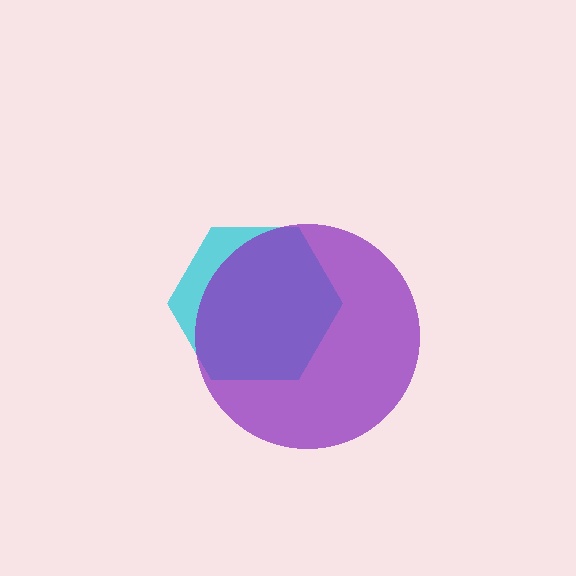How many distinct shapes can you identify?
There are 2 distinct shapes: a cyan hexagon, a purple circle.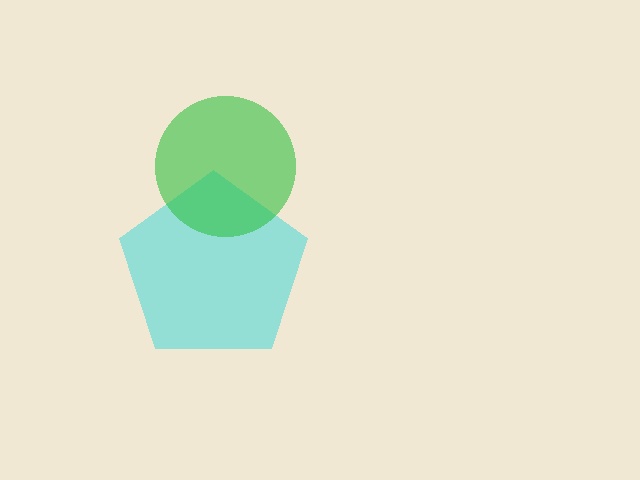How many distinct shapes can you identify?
There are 2 distinct shapes: a cyan pentagon, a green circle.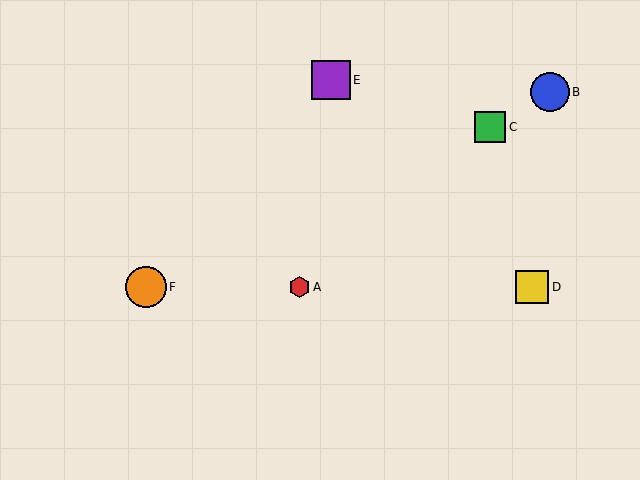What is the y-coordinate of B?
Object B is at y≈92.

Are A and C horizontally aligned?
No, A is at y≈287 and C is at y≈127.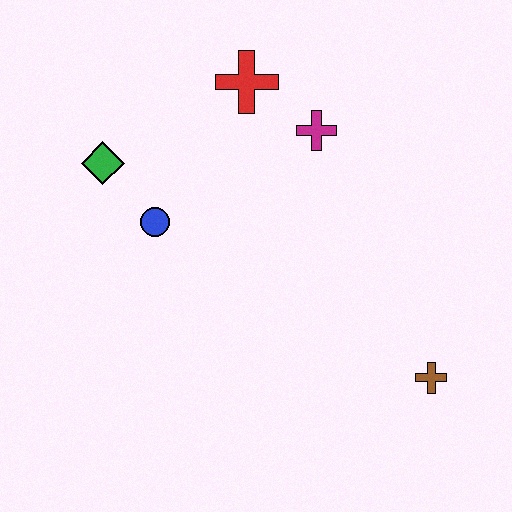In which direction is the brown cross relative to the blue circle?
The brown cross is to the right of the blue circle.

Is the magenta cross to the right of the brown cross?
No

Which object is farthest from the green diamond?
The brown cross is farthest from the green diamond.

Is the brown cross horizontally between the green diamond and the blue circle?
No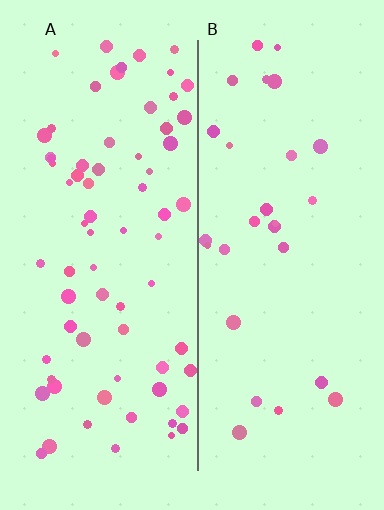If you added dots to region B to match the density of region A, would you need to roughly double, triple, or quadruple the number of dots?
Approximately triple.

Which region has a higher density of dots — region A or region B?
A (the left).